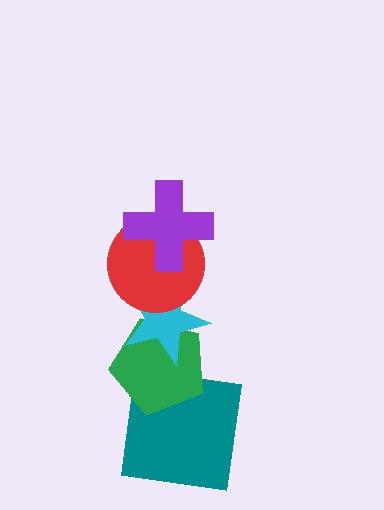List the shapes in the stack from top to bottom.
From top to bottom: the purple cross, the red circle, the cyan star, the green pentagon, the teal square.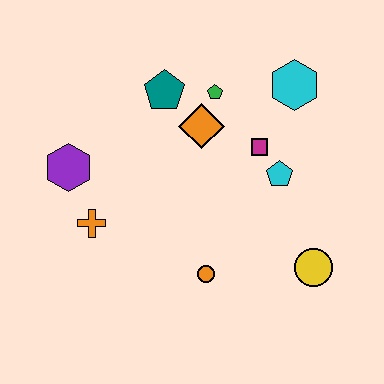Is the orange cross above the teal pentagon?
No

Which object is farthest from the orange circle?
The cyan hexagon is farthest from the orange circle.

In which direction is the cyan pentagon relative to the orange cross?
The cyan pentagon is to the right of the orange cross.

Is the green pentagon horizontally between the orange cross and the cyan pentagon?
Yes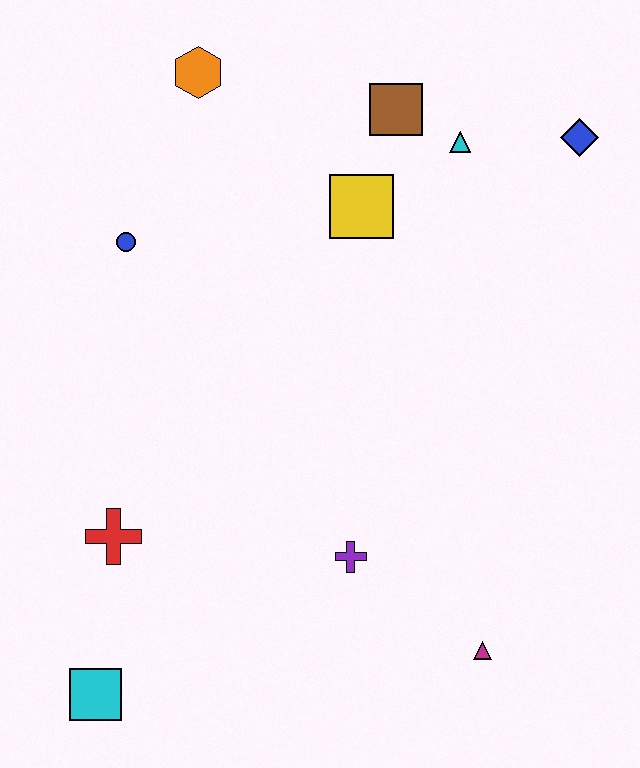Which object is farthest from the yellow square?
The cyan square is farthest from the yellow square.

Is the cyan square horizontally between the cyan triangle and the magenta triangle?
No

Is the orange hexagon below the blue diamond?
No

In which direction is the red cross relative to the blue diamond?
The red cross is to the left of the blue diamond.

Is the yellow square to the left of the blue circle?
No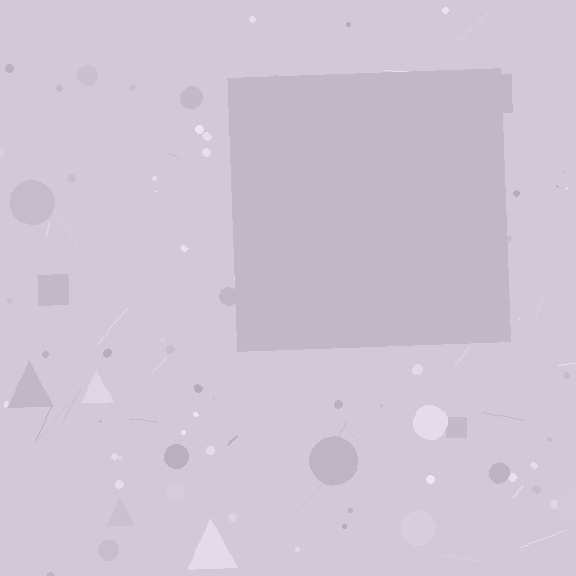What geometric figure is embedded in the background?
A square is embedded in the background.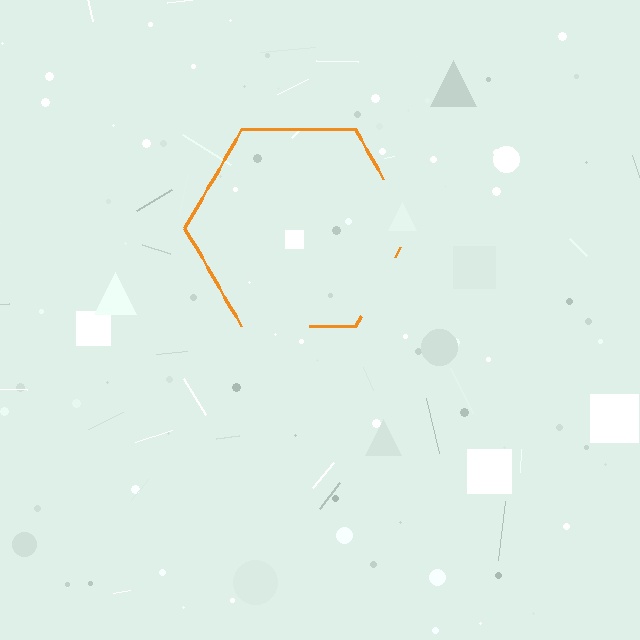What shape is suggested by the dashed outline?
The dashed outline suggests a hexagon.